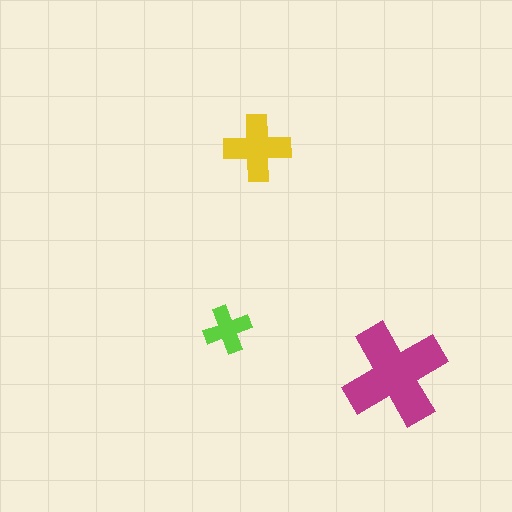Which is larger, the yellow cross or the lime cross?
The yellow one.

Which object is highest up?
The yellow cross is topmost.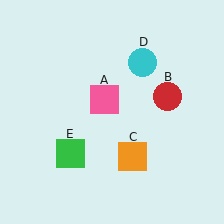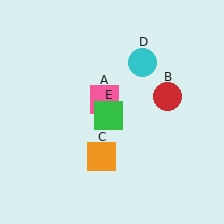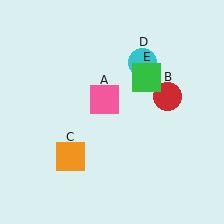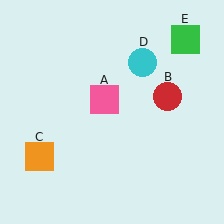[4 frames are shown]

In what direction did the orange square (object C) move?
The orange square (object C) moved left.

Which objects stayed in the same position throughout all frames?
Pink square (object A) and red circle (object B) and cyan circle (object D) remained stationary.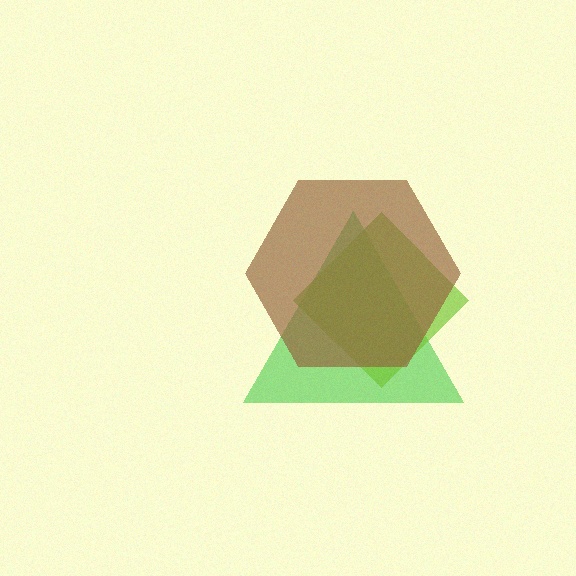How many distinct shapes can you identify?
There are 3 distinct shapes: a green triangle, a lime diamond, a brown hexagon.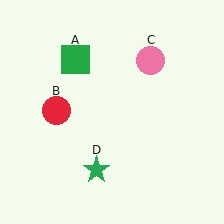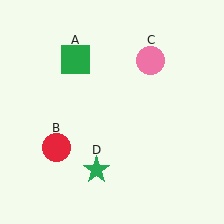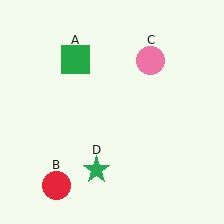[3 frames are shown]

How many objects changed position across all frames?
1 object changed position: red circle (object B).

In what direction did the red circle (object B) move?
The red circle (object B) moved down.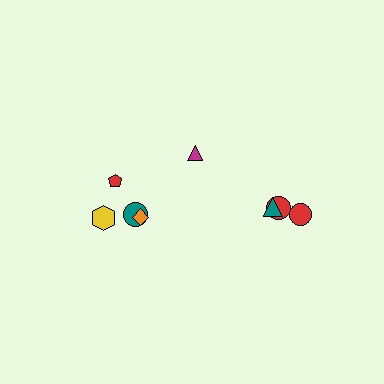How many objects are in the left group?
There are 5 objects.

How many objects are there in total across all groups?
There are 8 objects.